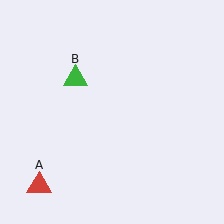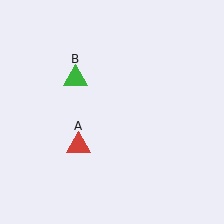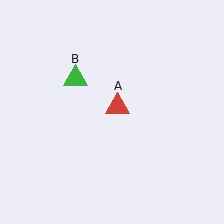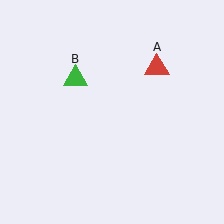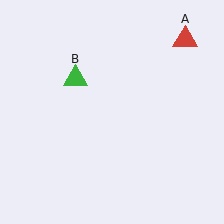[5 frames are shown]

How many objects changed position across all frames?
1 object changed position: red triangle (object A).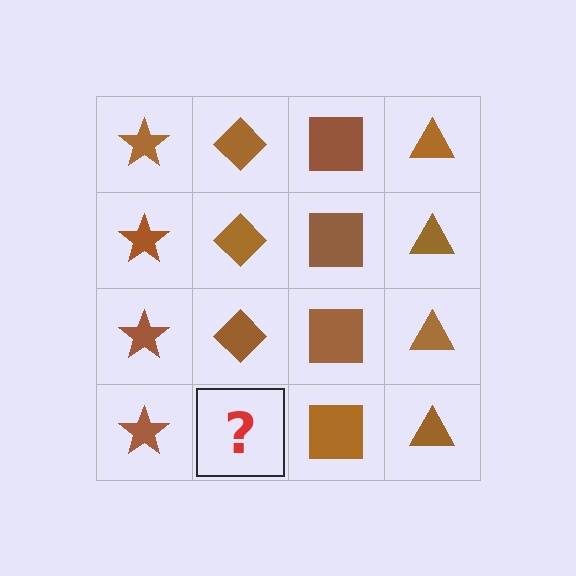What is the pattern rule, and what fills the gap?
The rule is that each column has a consistent shape. The gap should be filled with a brown diamond.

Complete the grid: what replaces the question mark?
The question mark should be replaced with a brown diamond.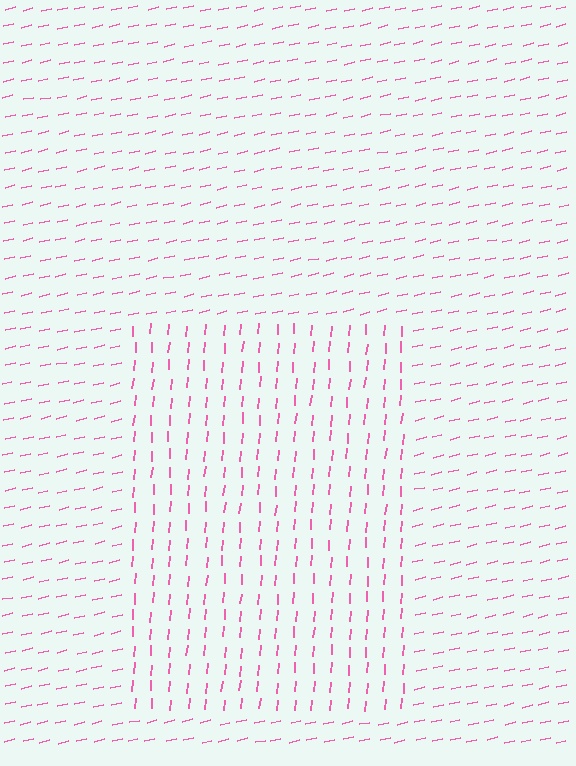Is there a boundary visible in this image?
Yes, there is a texture boundary formed by a change in line orientation.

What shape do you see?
I see a rectangle.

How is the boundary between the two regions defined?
The boundary is defined purely by a change in line orientation (approximately 72 degrees difference). All lines are the same color and thickness.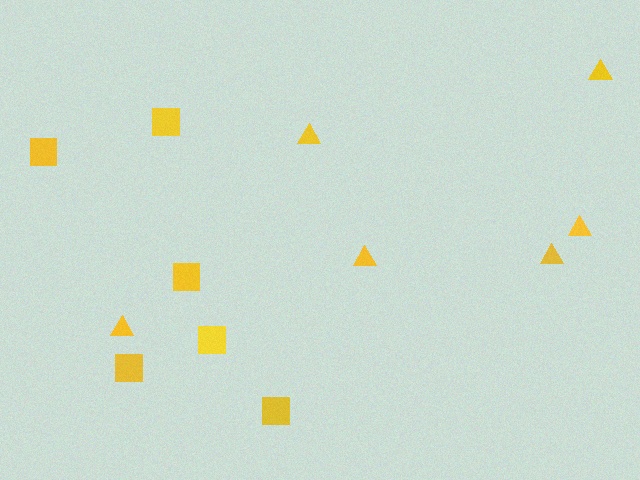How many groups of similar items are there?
There are 2 groups: one group of squares (6) and one group of triangles (6).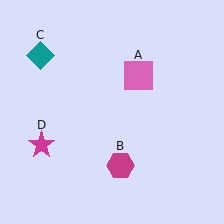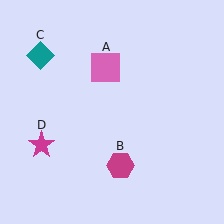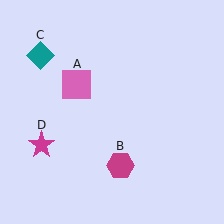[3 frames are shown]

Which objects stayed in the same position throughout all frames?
Magenta hexagon (object B) and teal diamond (object C) and magenta star (object D) remained stationary.